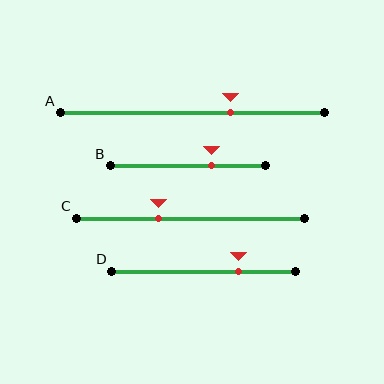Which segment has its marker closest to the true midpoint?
Segment C has its marker closest to the true midpoint.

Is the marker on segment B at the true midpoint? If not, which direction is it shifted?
No, the marker on segment B is shifted to the right by about 15% of the segment length.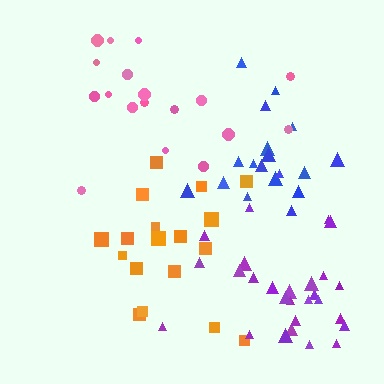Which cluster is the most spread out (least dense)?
Pink.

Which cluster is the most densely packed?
Blue.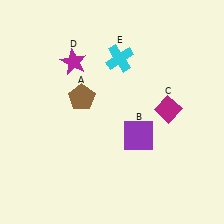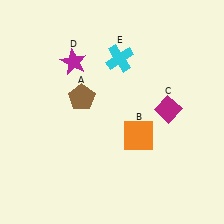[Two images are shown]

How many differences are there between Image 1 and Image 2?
There is 1 difference between the two images.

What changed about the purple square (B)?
In Image 1, B is purple. In Image 2, it changed to orange.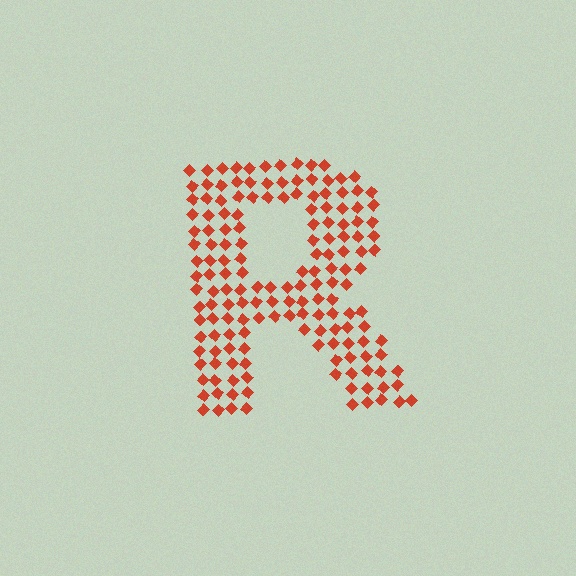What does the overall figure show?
The overall figure shows the letter R.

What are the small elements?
The small elements are diamonds.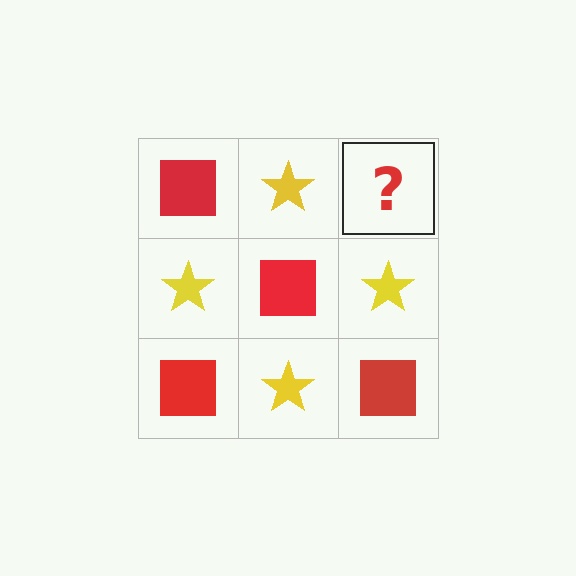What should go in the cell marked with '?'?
The missing cell should contain a red square.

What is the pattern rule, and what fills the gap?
The rule is that it alternates red square and yellow star in a checkerboard pattern. The gap should be filled with a red square.